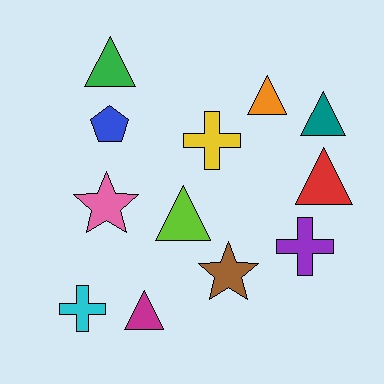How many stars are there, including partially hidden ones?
There are 2 stars.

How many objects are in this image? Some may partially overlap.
There are 12 objects.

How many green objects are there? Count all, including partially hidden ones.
There is 1 green object.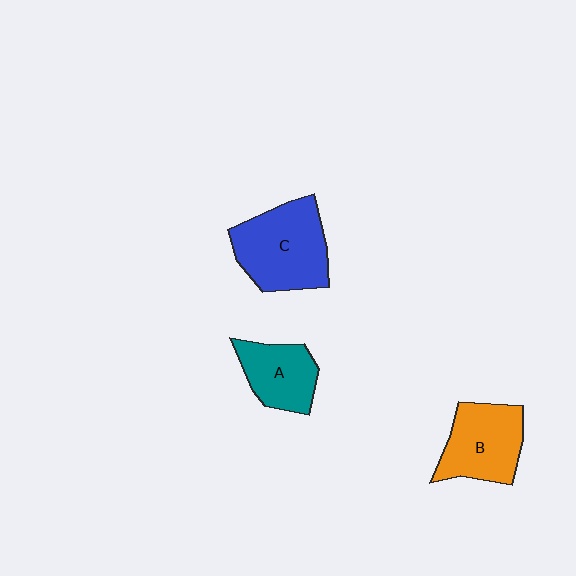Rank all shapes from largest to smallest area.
From largest to smallest: C (blue), B (orange), A (teal).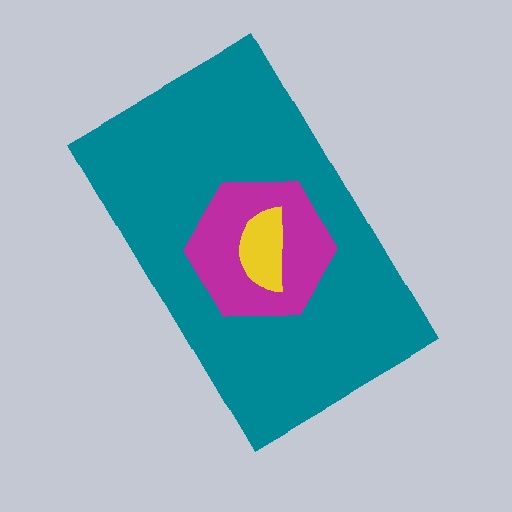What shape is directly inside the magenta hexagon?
The yellow semicircle.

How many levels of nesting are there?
3.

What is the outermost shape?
The teal rectangle.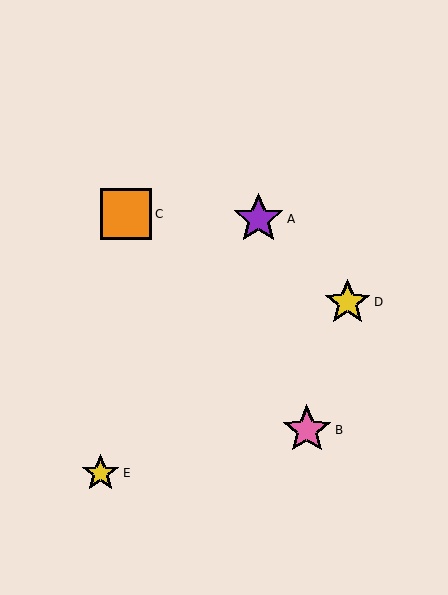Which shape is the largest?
The orange square (labeled C) is the largest.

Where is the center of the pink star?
The center of the pink star is at (307, 430).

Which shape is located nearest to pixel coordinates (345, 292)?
The yellow star (labeled D) at (348, 302) is nearest to that location.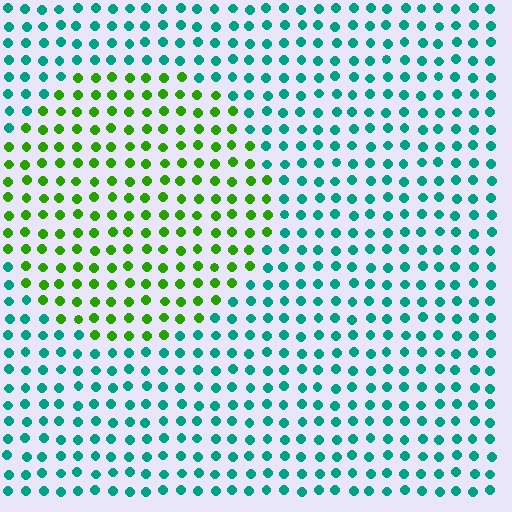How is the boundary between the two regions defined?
The boundary is defined purely by a slight shift in hue (about 65 degrees). Spacing, size, and orientation are identical on both sides.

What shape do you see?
I see a circle.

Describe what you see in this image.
The image is filled with small teal elements in a uniform arrangement. A circle-shaped region is visible where the elements are tinted to a slightly different hue, forming a subtle color boundary.